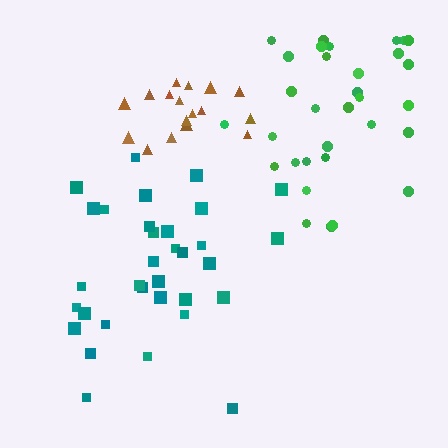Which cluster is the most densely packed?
Brown.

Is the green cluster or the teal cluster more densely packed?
Teal.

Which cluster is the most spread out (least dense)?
Green.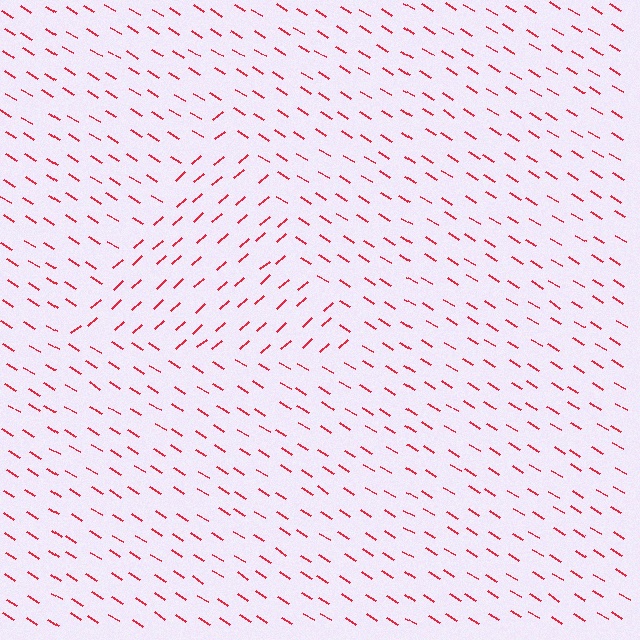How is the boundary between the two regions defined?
The boundary is defined purely by a change in line orientation (approximately 73 degrees difference). All lines are the same color and thickness.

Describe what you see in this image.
The image is filled with small red line segments. A triangle region in the image has lines oriented differently from the surrounding lines, creating a visible texture boundary.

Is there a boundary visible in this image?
Yes, there is a texture boundary formed by a change in line orientation.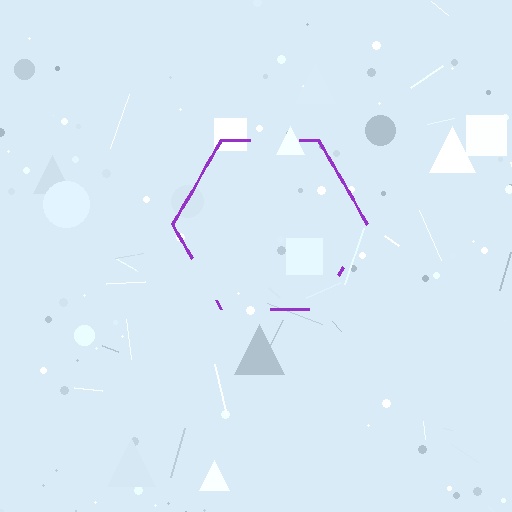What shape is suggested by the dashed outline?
The dashed outline suggests a hexagon.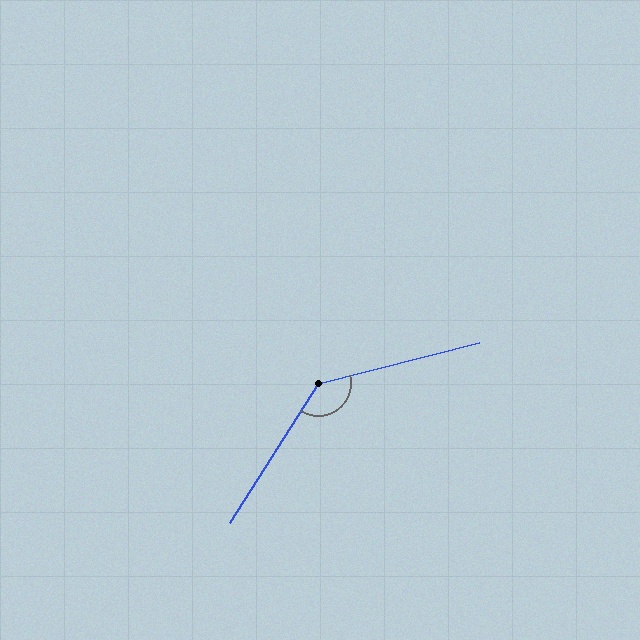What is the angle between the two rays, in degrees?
Approximately 136 degrees.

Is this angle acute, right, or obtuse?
It is obtuse.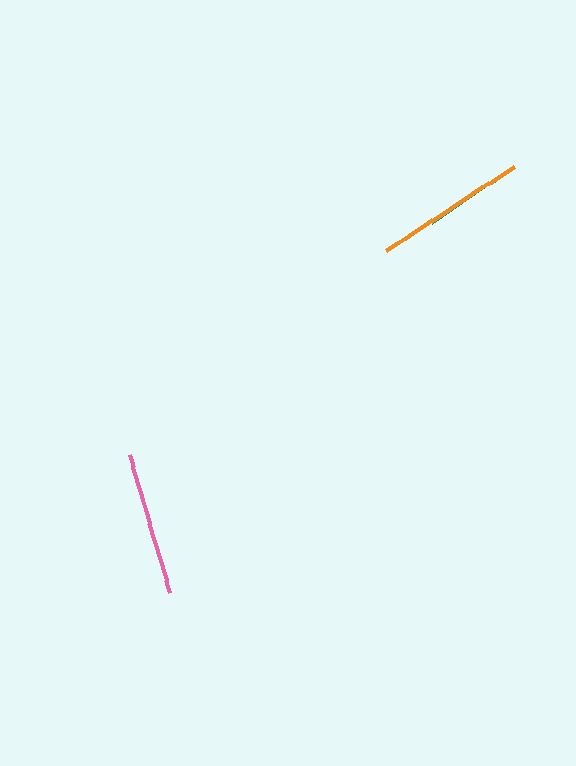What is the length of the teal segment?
The teal segment is approximately 77 pixels long.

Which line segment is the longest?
The orange line is the longest at approximately 153 pixels.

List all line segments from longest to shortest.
From longest to shortest: orange, pink, teal.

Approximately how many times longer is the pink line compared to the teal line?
The pink line is approximately 1.8 times the length of the teal line.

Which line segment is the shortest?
The teal line is the shortest at approximately 77 pixels.